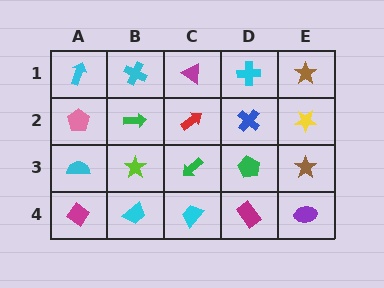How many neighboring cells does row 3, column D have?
4.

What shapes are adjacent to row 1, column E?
A yellow star (row 2, column E), a cyan cross (row 1, column D).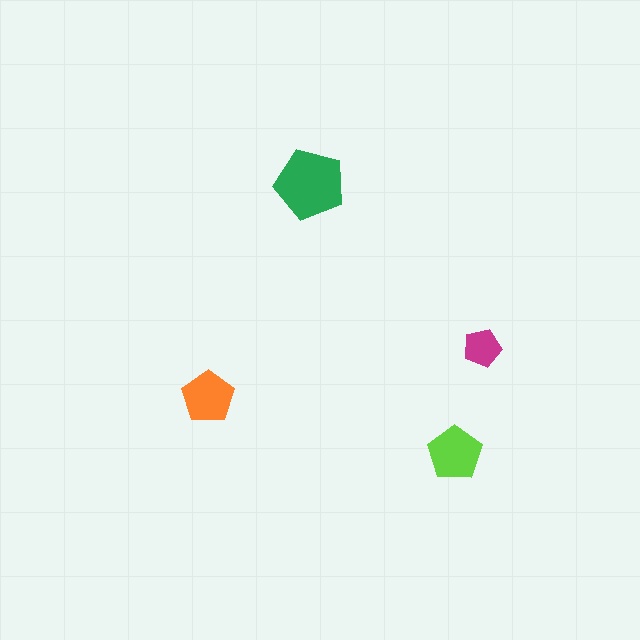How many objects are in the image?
There are 4 objects in the image.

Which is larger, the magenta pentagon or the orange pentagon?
The orange one.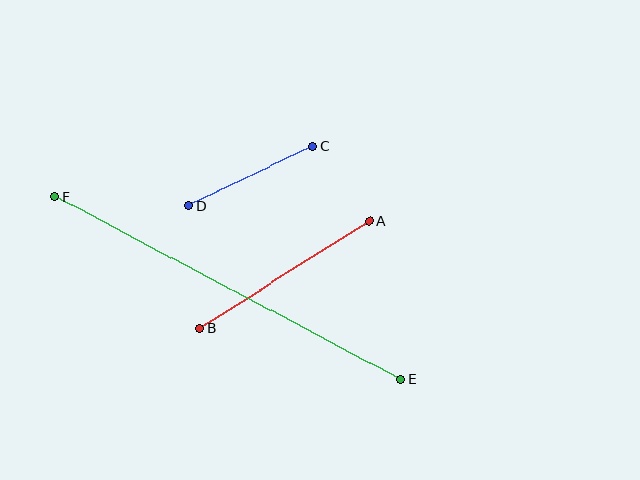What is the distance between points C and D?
The distance is approximately 138 pixels.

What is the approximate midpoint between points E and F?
The midpoint is at approximately (228, 288) pixels.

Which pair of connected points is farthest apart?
Points E and F are farthest apart.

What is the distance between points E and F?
The distance is approximately 392 pixels.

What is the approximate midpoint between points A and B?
The midpoint is at approximately (284, 275) pixels.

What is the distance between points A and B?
The distance is approximately 200 pixels.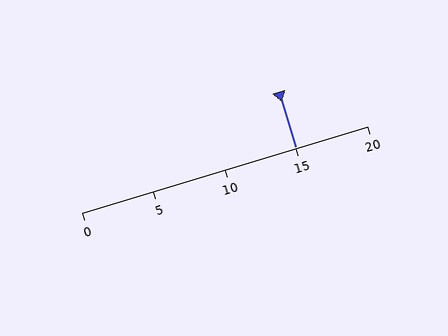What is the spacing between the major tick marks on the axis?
The major ticks are spaced 5 apart.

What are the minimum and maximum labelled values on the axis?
The axis runs from 0 to 20.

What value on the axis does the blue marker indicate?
The marker indicates approximately 15.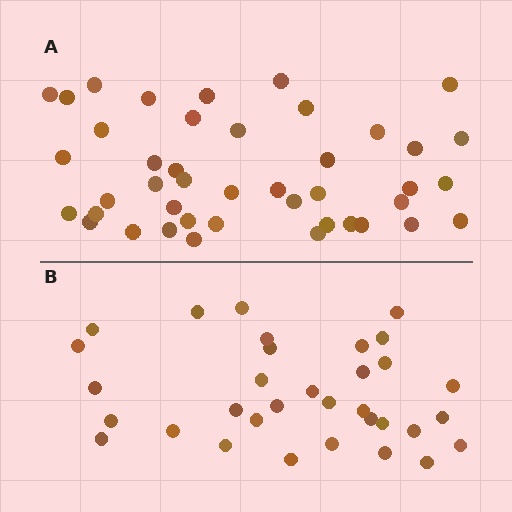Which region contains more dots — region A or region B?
Region A (the top region) has more dots.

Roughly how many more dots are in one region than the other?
Region A has roughly 10 or so more dots than region B.